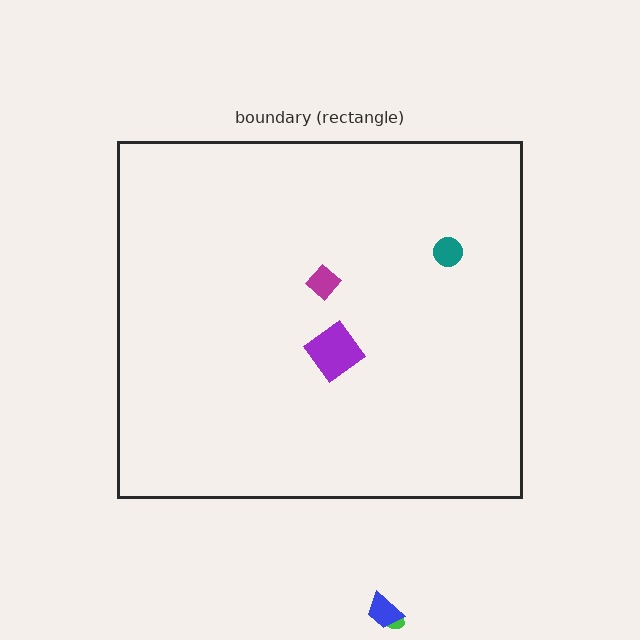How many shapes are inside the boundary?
3 inside, 2 outside.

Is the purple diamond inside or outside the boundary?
Inside.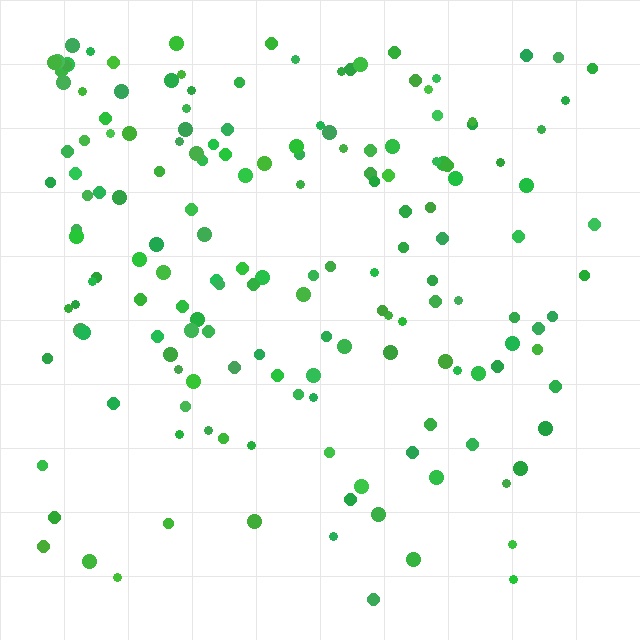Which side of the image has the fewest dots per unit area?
The bottom.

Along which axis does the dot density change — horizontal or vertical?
Vertical.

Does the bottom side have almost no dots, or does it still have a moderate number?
Still a moderate number, just noticeably fewer than the top.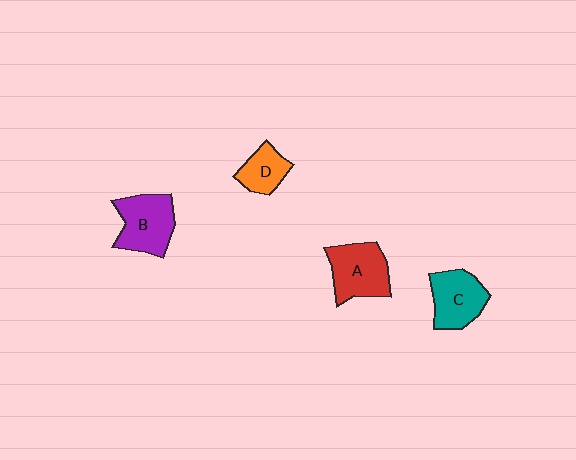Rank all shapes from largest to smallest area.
From largest to smallest: B (purple), A (red), C (teal), D (orange).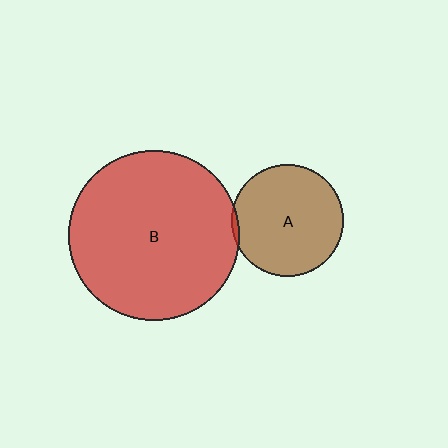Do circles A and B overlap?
Yes.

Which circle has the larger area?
Circle B (red).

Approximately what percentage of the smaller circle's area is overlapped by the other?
Approximately 5%.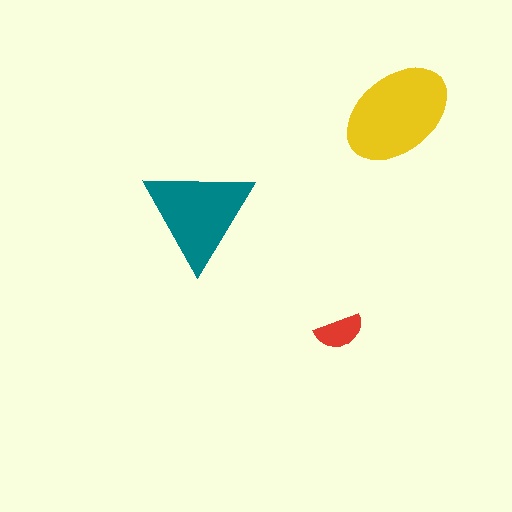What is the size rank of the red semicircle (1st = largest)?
3rd.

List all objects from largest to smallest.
The yellow ellipse, the teal triangle, the red semicircle.